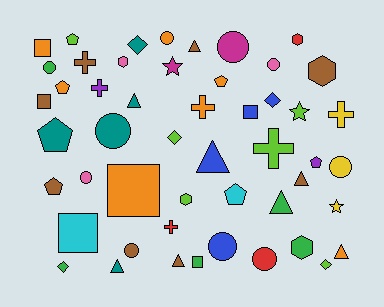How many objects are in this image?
There are 50 objects.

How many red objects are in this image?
There are 3 red objects.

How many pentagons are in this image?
There are 7 pentagons.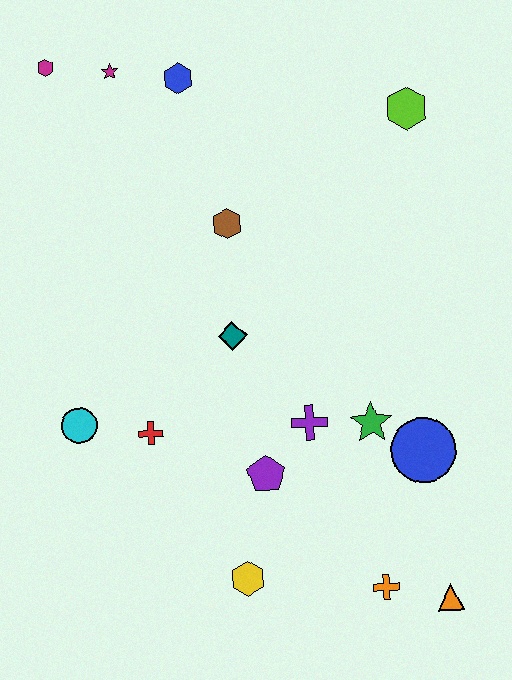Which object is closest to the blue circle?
The green star is closest to the blue circle.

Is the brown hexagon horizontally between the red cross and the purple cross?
Yes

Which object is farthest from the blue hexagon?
The orange triangle is farthest from the blue hexagon.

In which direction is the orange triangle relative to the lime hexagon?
The orange triangle is below the lime hexagon.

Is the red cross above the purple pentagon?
Yes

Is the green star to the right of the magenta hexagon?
Yes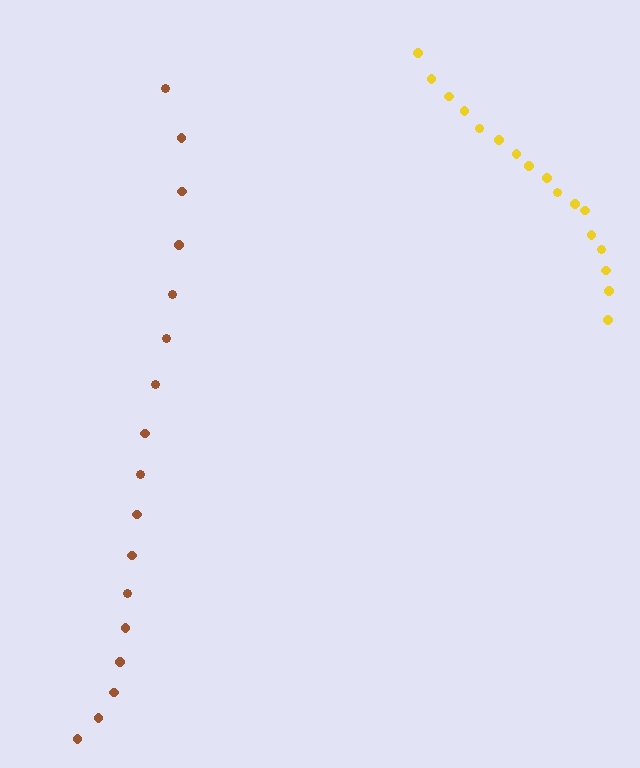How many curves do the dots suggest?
There are 2 distinct paths.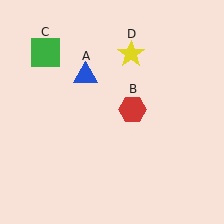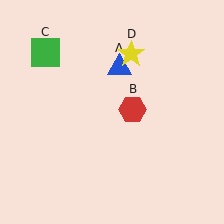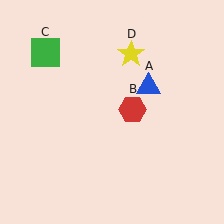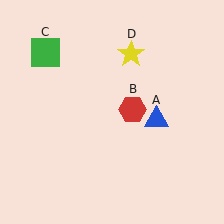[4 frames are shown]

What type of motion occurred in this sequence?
The blue triangle (object A) rotated clockwise around the center of the scene.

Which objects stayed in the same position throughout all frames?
Red hexagon (object B) and green square (object C) and yellow star (object D) remained stationary.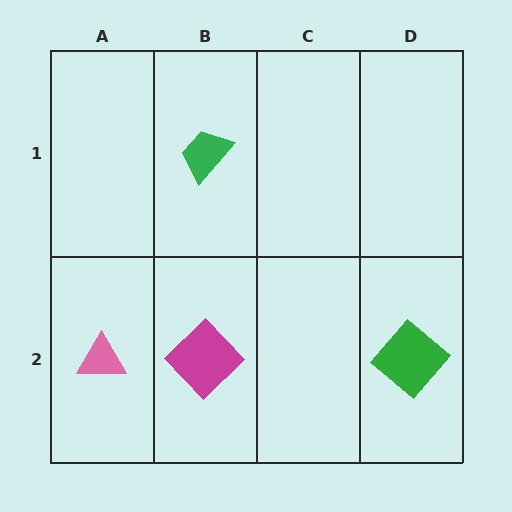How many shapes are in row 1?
1 shape.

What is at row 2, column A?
A pink triangle.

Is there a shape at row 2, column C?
No, that cell is empty.